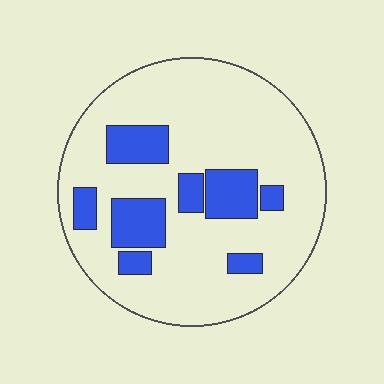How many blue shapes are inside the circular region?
8.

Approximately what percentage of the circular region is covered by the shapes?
Approximately 20%.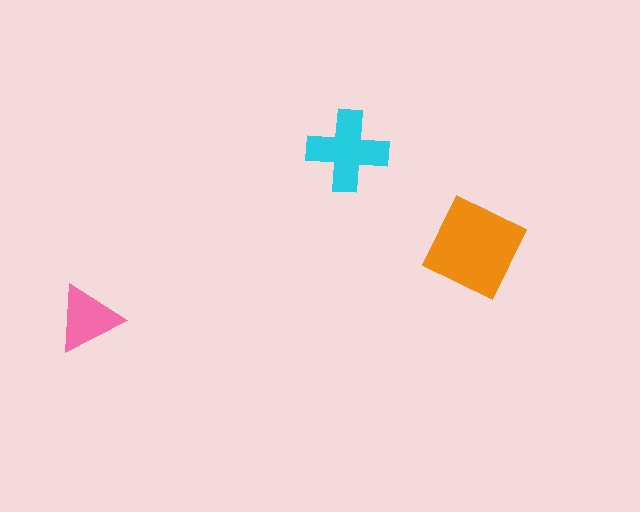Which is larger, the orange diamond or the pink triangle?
The orange diamond.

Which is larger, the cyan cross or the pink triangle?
The cyan cross.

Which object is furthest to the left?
The pink triangle is leftmost.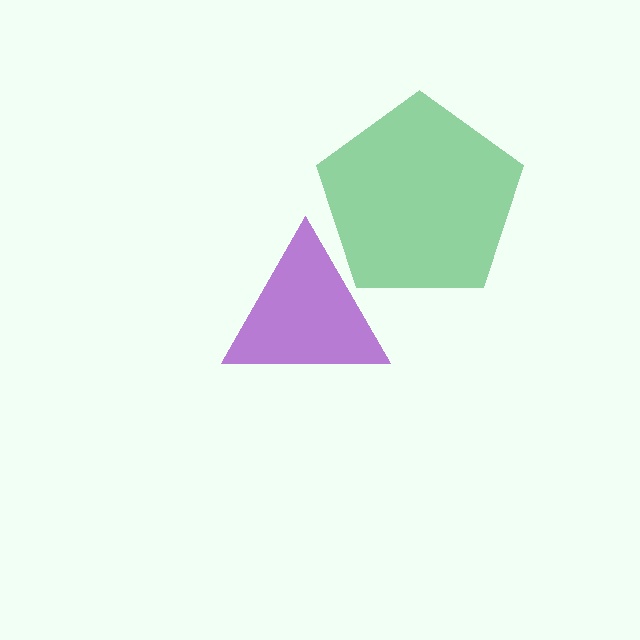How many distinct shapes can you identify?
There are 2 distinct shapes: a green pentagon, a purple triangle.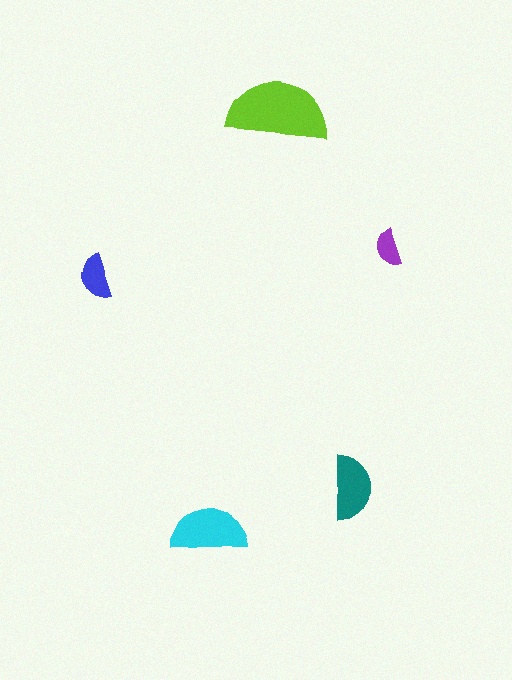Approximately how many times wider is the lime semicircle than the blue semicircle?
About 2 times wider.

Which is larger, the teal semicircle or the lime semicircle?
The lime one.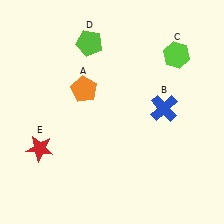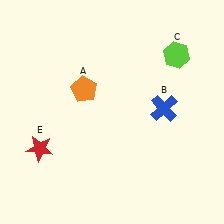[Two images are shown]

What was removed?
The lime pentagon (D) was removed in Image 2.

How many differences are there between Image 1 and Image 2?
There is 1 difference between the two images.